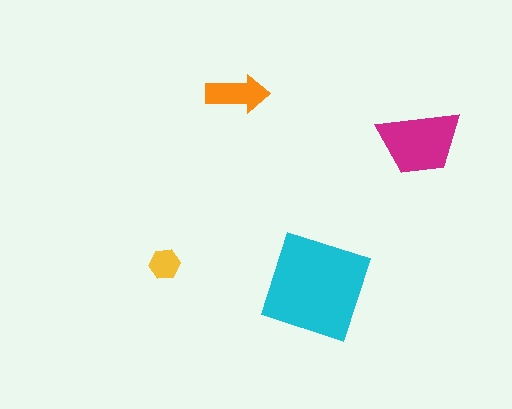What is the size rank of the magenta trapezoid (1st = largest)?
2nd.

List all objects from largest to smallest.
The cyan diamond, the magenta trapezoid, the orange arrow, the yellow hexagon.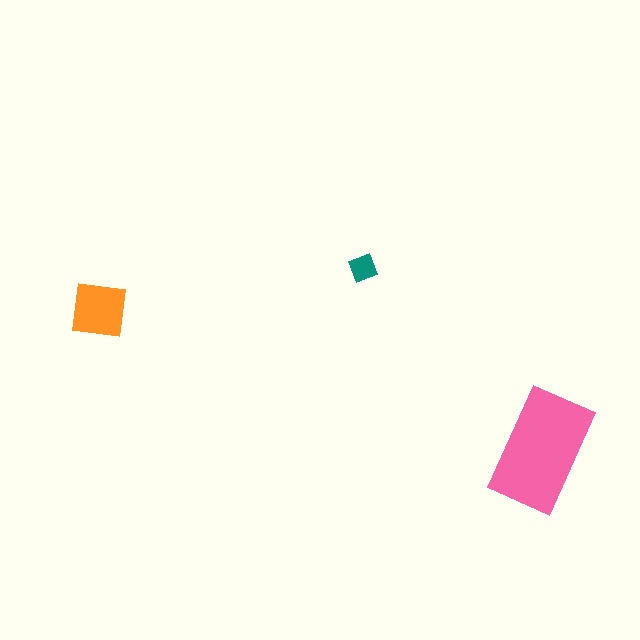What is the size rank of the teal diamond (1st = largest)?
3rd.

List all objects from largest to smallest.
The pink rectangle, the orange square, the teal diamond.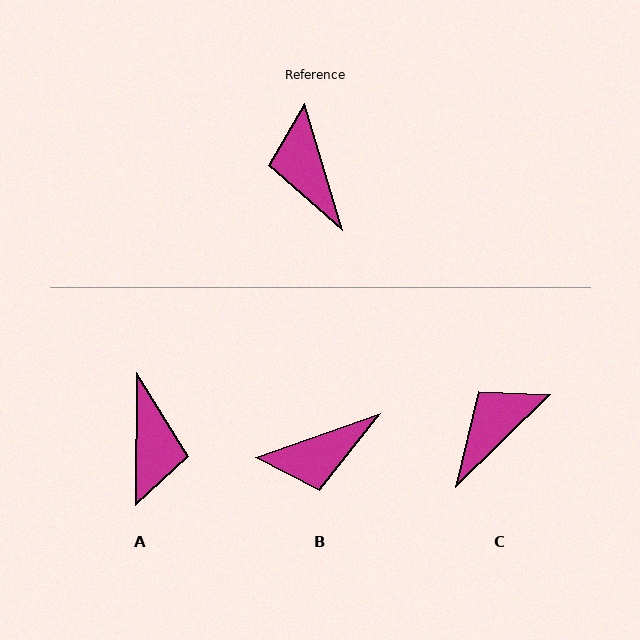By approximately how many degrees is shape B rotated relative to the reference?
Approximately 93 degrees counter-clockwise.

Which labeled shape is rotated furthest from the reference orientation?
A, about 163 degrees away.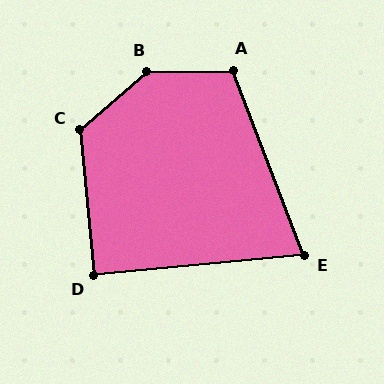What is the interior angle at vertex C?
Approximately 125 degrees (obtuse).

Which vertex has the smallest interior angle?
E, at approximately 75 degrees.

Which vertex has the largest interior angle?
B, at approximately 140 degrees.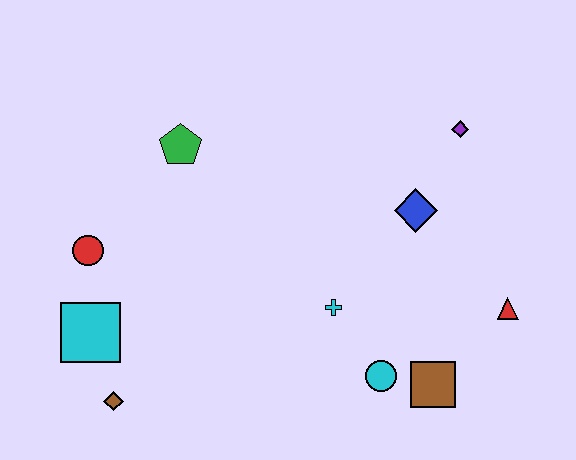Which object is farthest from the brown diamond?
The purple diamond is farthest from the brown diamond.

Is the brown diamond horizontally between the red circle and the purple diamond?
Yes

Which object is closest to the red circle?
The cyan square is closest to the red circle.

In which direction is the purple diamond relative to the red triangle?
The purple diamond is above the red triangle.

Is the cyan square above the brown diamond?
Yes